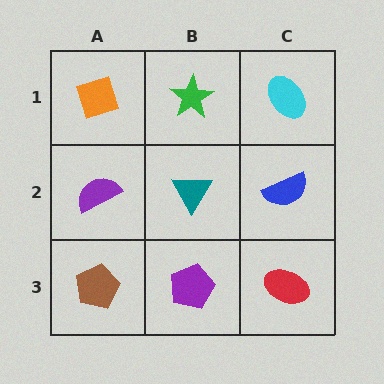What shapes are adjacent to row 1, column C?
A blue semicircle (row 2, column C), a green star (row 1, column B).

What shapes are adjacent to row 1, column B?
A teal triangle (row 2, column B), an orange diamond (row 1, column A), a cyan ellipse (row 1, column C).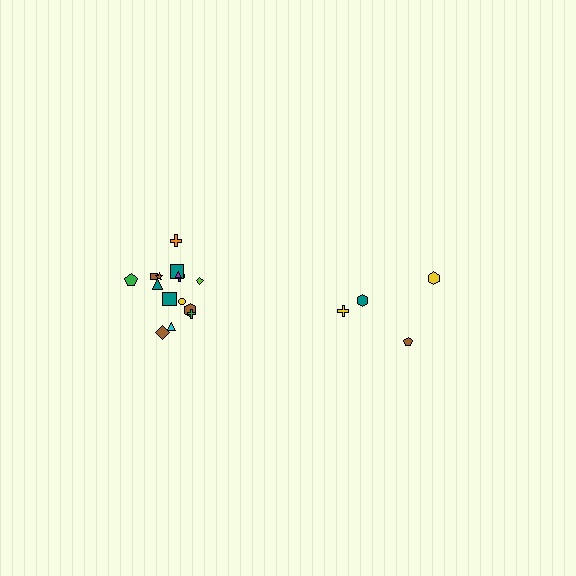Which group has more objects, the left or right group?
The left group.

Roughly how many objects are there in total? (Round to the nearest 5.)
Roughly 20 objects in total.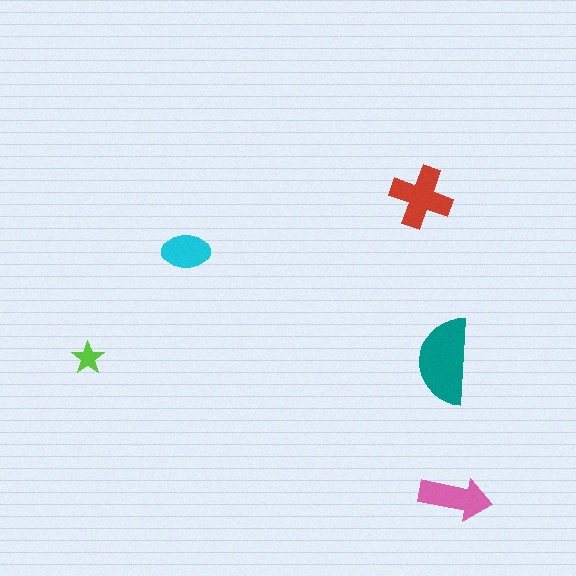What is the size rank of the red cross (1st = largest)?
2nd.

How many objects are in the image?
There are 5 objects in the image.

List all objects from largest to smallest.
The teal semicircle, the red cross, the pink arrow, the cyan ellipse, the lime star.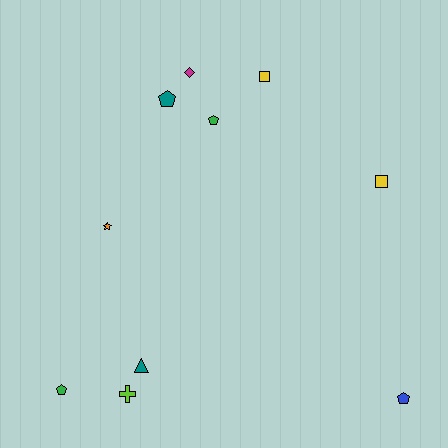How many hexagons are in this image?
There are no hexagons.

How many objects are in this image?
There are 10 objects.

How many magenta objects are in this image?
There is 1 magenta object.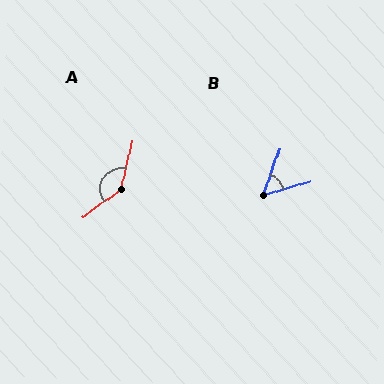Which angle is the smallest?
B, at approximately 54 degrees.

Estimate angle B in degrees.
Approximately 54 degrees.